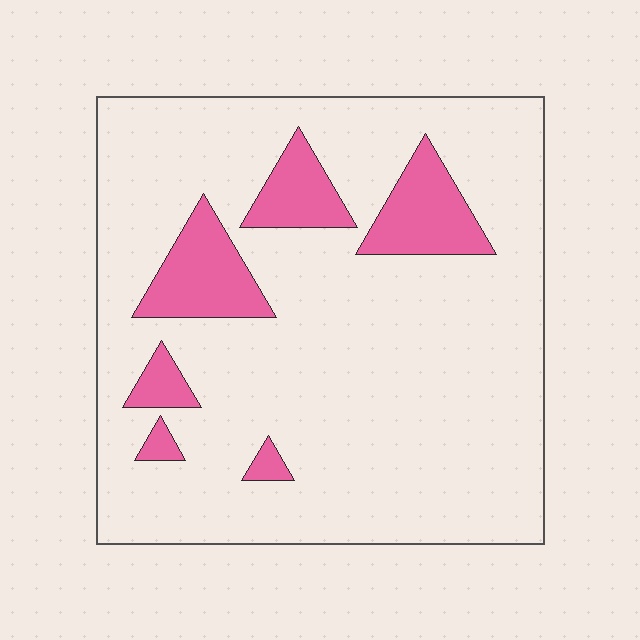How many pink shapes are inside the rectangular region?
6.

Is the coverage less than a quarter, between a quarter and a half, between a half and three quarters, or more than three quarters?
Less than a quarter.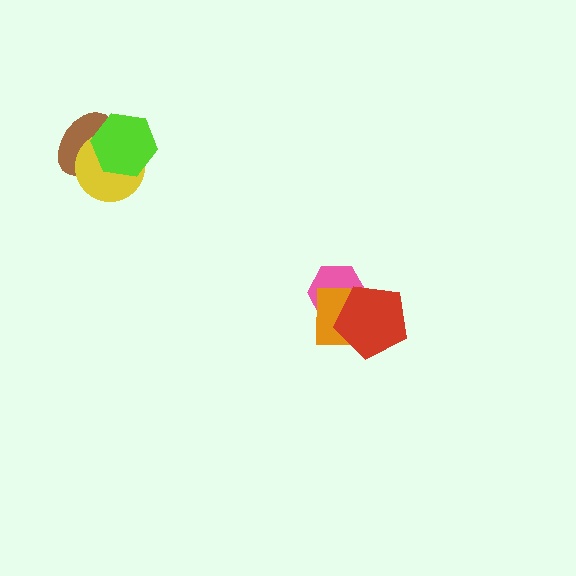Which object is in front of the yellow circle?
The lime hexagon is in front of the yellow circle.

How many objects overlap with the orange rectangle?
2 objects overlap with the orange rectangle.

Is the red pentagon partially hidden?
No, no other shape covers it.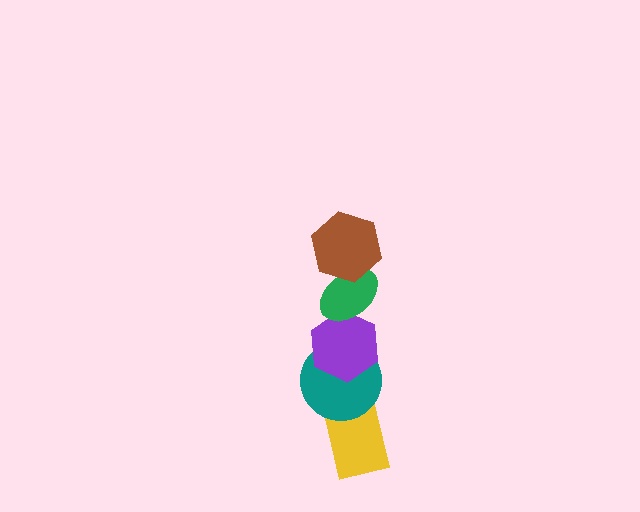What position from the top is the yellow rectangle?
The yellow rectangle is 5th from the top.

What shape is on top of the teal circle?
The purple hexagon is on top of the teal circle.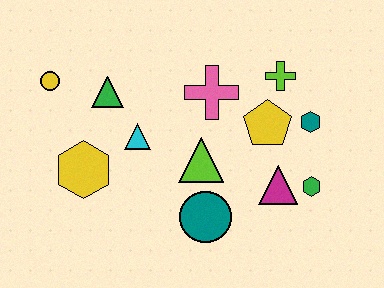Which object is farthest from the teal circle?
The yellow circle is farthest from the teal circle.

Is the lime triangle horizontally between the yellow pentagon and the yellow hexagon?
Yes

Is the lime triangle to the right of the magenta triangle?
No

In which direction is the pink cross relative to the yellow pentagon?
The pink cross is to the left of the yellow pentagon.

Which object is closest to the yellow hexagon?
The cyan triangle is closest to the yellow hexagon.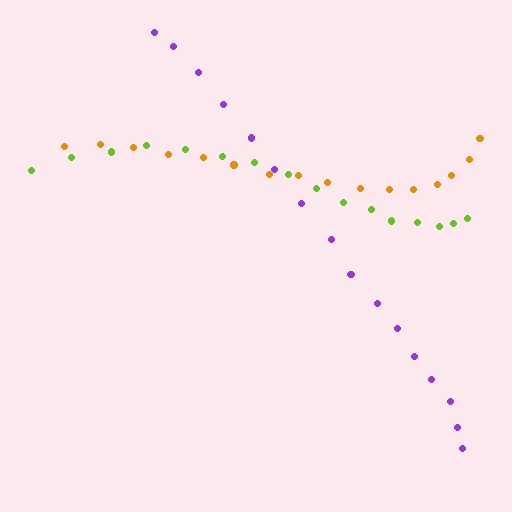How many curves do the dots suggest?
There are 3 distinct paths.